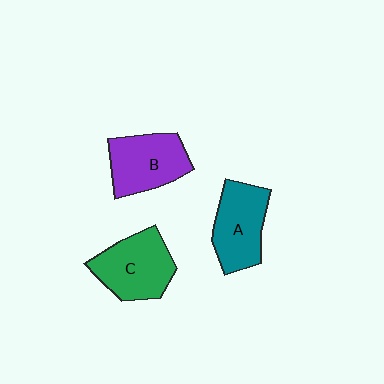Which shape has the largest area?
Shape C (green).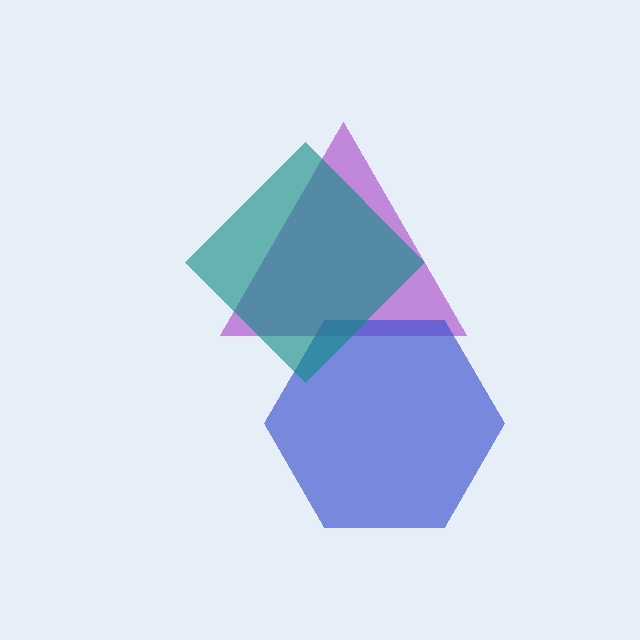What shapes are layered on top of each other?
The layered shapes are: a purple triangle, a blue hexagon, a teal diamond.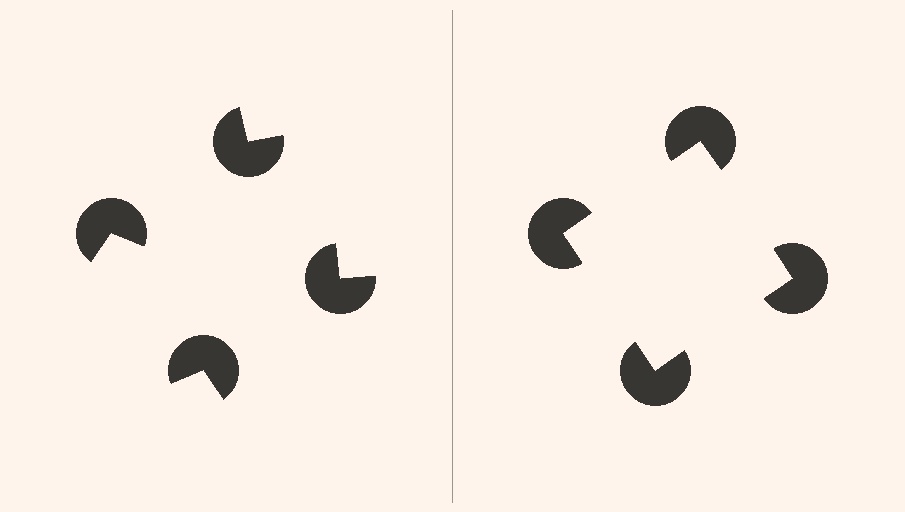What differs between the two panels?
The pac-man discs are positioned identically on both sides; only the wedge orientations differ. On the right they align to a square; on the left they are misaligned.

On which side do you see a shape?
An illusory square appears on the right side. On the left side the wedge cuts are rotated, so no coherent shape forms.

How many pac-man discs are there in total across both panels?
8 — 4 on each side.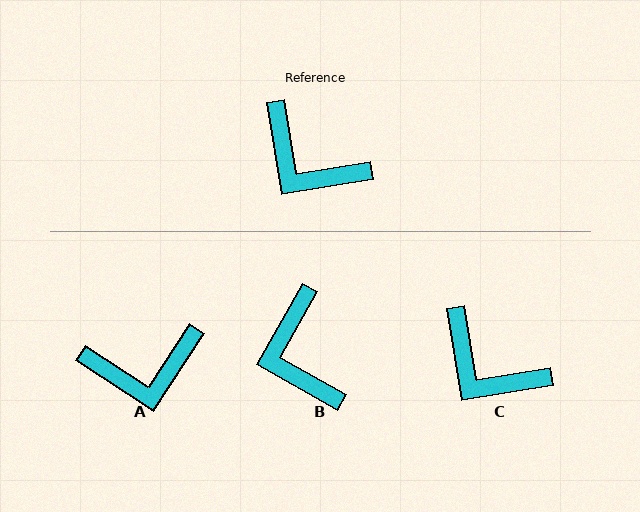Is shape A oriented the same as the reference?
No, it is off by about 48 degrees.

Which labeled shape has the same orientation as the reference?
C.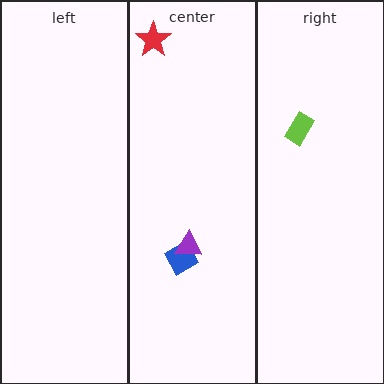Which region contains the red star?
The center region.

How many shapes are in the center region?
3.